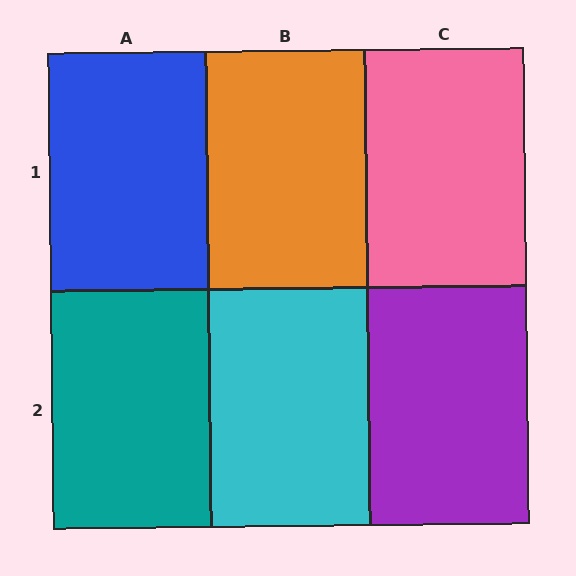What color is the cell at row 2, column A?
Teal.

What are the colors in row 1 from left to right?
Blue, orange, pink.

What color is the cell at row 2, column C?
Purple.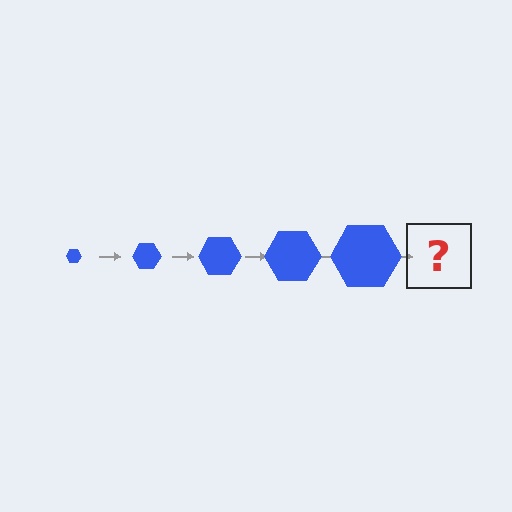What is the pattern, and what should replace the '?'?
The pattern is that the hexagon gets progressively larger each step. The '?' should be a blue hexagon, larger than the previous one.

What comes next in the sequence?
The next element should be a blue hexagon, larger than the previous one.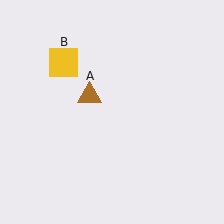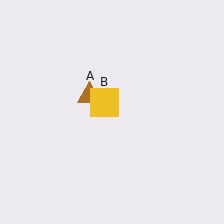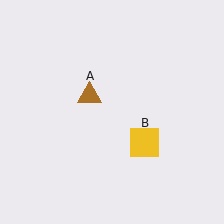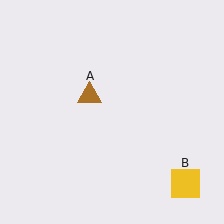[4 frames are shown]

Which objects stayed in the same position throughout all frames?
Brown triangle (object A) remained stationary.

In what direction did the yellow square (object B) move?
The yellow square (object B) moved down and to the right.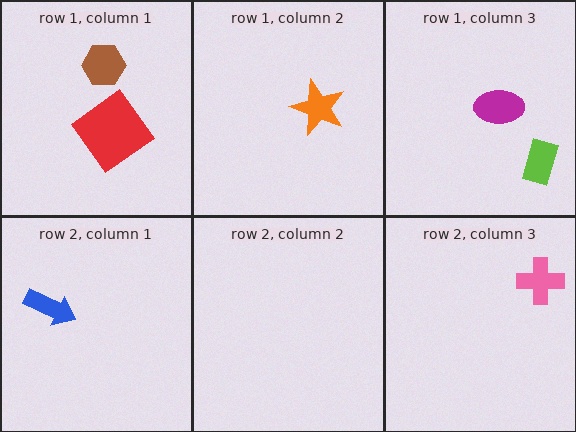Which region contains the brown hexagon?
The row 1, column 1 region.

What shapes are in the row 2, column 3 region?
The pink cross.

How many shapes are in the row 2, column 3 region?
1.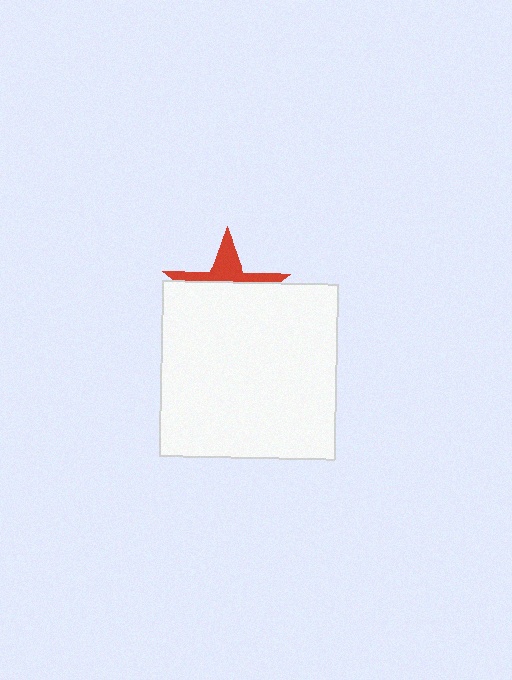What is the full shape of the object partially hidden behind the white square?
The partially hidden object is a red star.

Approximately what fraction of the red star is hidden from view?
Roughly 68% of the red star is hidden behind the white square.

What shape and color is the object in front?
The object in front is a white square.